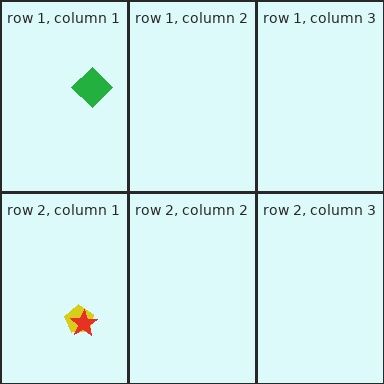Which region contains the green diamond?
The row 1, column 1 region.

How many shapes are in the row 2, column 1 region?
2.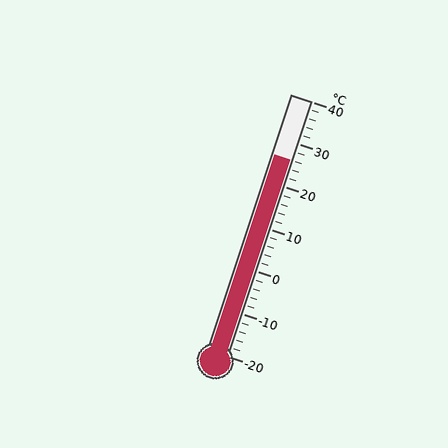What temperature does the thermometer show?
The thermometer shows approximately 26°C.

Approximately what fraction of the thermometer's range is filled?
The thermometer is filled to approximately 75% of its range.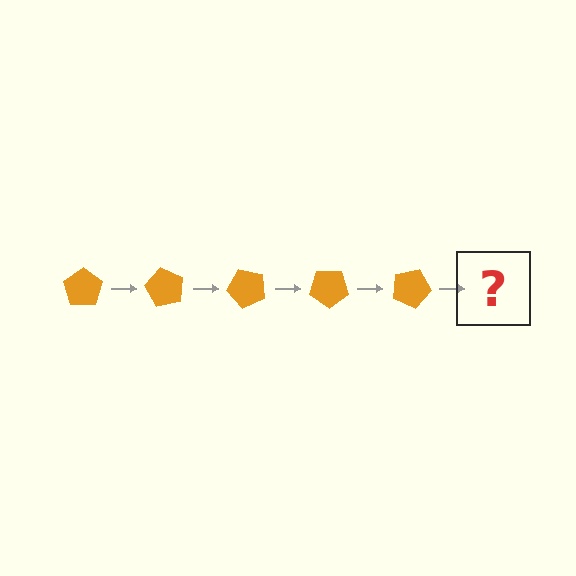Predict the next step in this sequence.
The next step is an orange pentagon rotated 300 degrees.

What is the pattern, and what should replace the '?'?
The pattern is that the pentagon rotates 60 degrees each step. The '?' should be an orange pentagon rotated 300 degrees.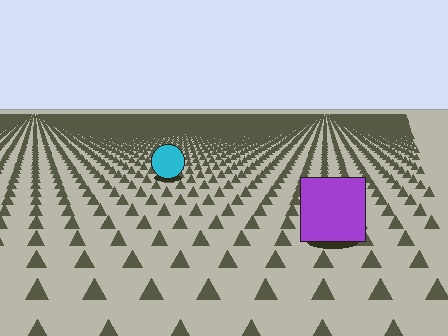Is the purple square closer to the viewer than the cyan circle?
Yes. The purple square is closer — you can tell from the texture gradient: the ground texture is coarser near it.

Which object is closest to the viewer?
The purple square is closest. The texture marks near it are larger and more spread out.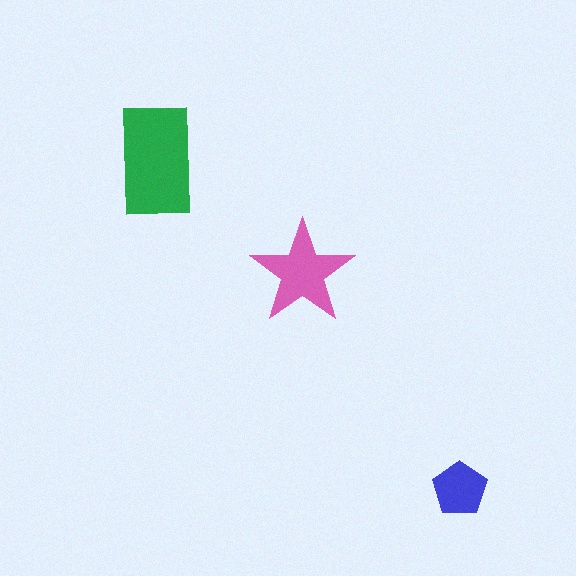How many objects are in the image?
There are 3 objects in the image.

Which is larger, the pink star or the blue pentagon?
The pink star.